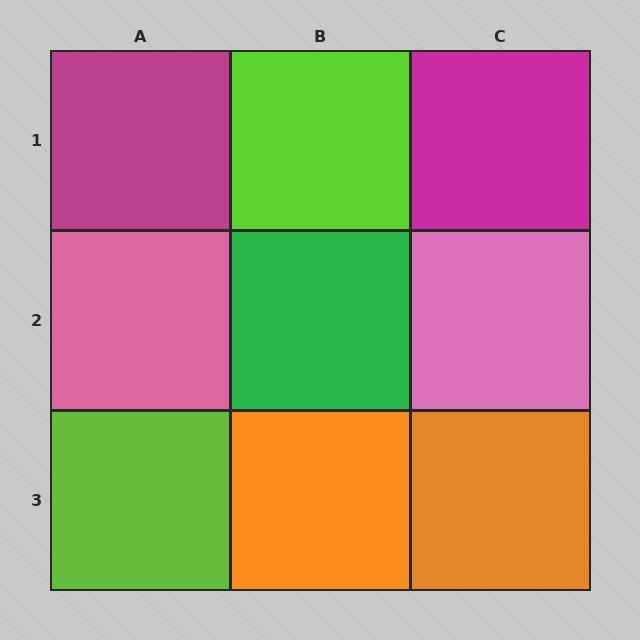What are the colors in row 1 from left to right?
Magenta, lime, magenta.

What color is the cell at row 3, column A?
Lime.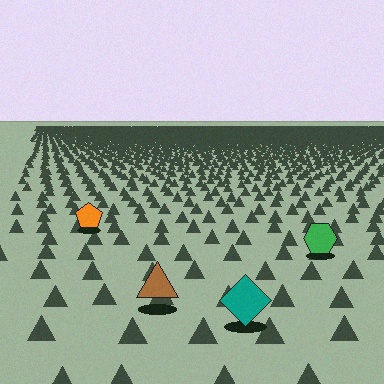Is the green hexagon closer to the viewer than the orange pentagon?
Yes. The green hexagon is closer — you can tell from the texture gradient: the ground texture is coarser near it.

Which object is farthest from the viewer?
The orange pentagon is farthest from the viewer. It appears smaller and the ground texture around it is denser.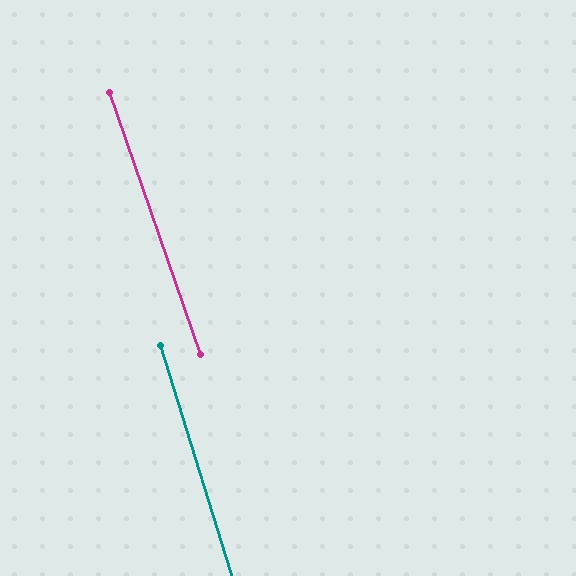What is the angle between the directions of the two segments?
Approximately 2 degrees.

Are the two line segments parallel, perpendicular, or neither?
Parallel — their directions differ by only 2.0°.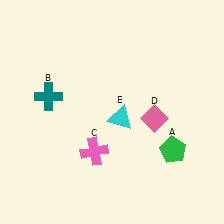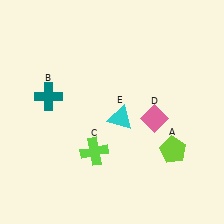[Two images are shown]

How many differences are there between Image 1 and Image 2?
There are 2 differences between the two images.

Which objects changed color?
A changed from green to lime. C changed from pink to lime.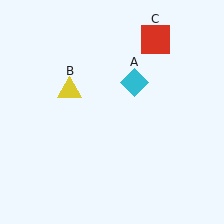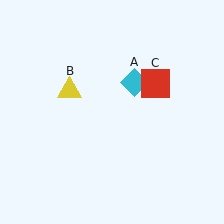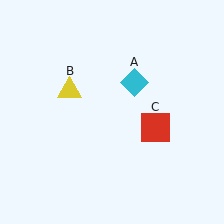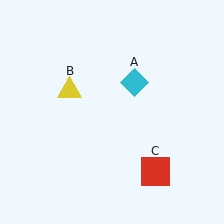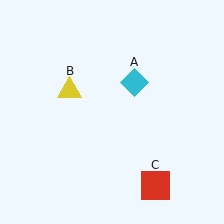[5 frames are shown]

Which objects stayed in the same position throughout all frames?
Cyan diamond (object A) and yellow triangle (object B) remained stationary.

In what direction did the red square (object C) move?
The red square (object C) moved down.